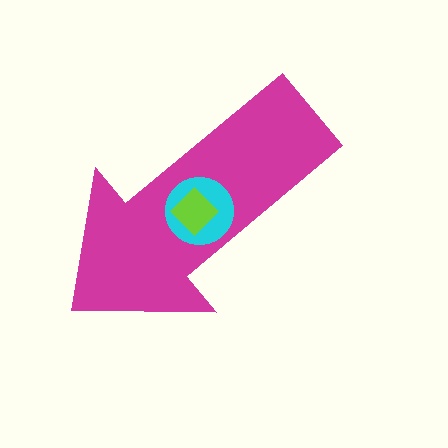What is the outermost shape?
The magenta arrow.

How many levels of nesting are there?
3.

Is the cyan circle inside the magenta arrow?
Yes.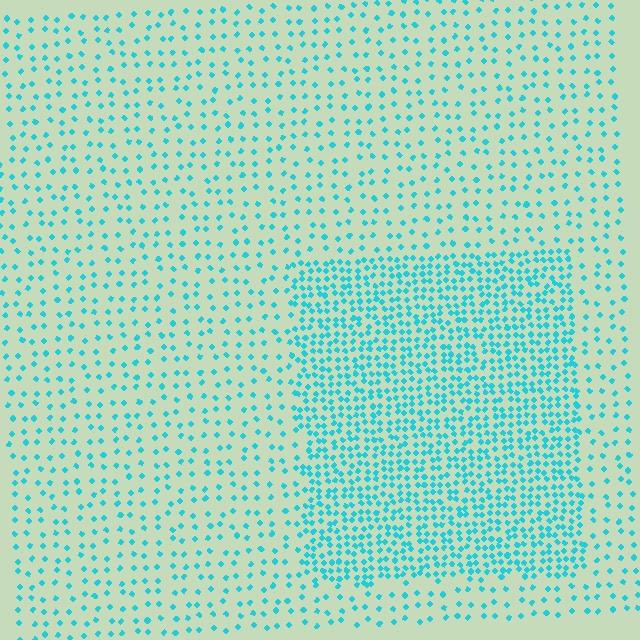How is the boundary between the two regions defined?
The boundary is defined by a change in element density (approximately 2.5x ratio). All elements are the same color, size, and shape.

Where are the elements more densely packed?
The elements are more densely packed inside the rectangle boundary.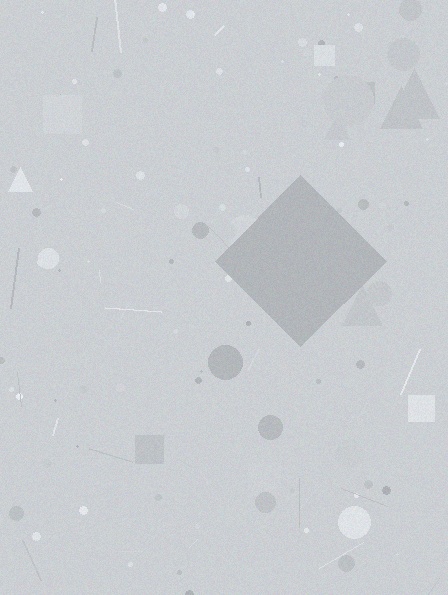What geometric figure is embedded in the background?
A diamond is embedded in the background.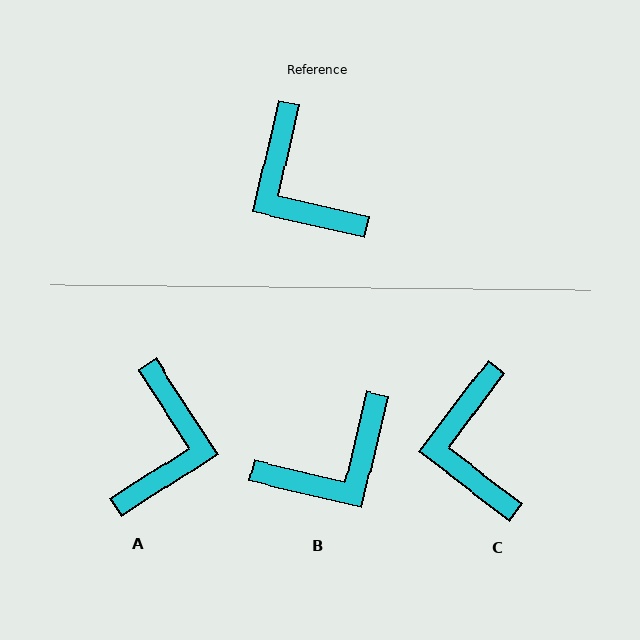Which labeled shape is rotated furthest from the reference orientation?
A, about 136 degrees away.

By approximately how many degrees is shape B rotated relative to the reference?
Approximately 90 degrees counter-clockwise.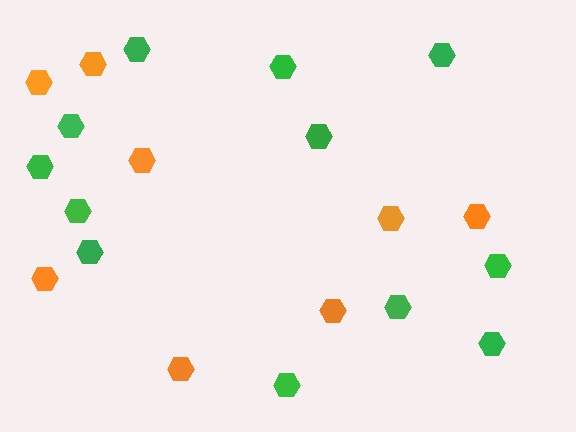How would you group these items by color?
There are 2 groups: one group of orange hexagons (8) and one group of green hexagons (12).